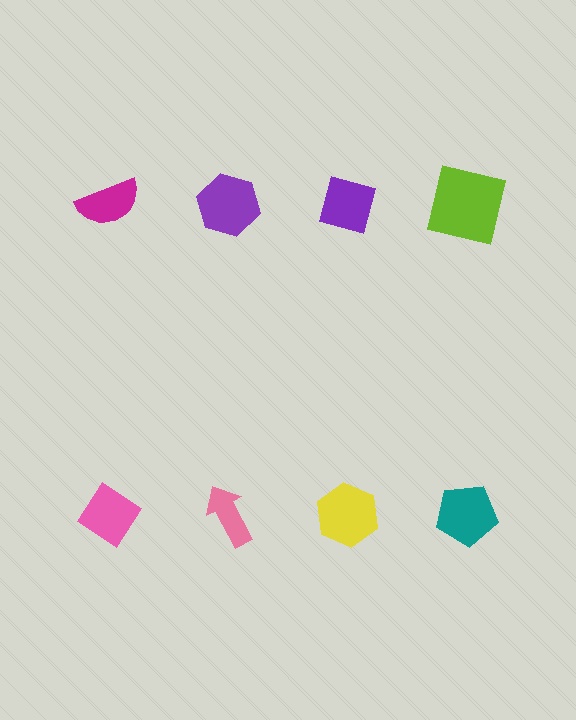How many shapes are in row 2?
4 shapes.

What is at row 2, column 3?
A yellow hexagon.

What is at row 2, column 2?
A pink arrow.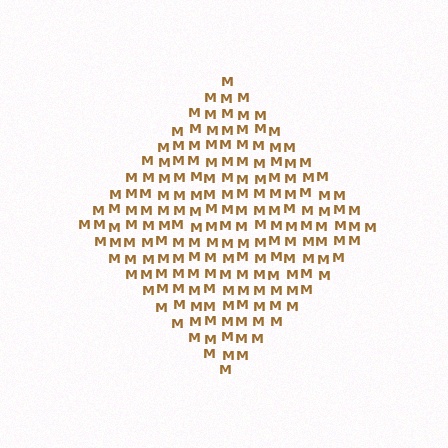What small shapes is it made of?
It is made of small letter M's.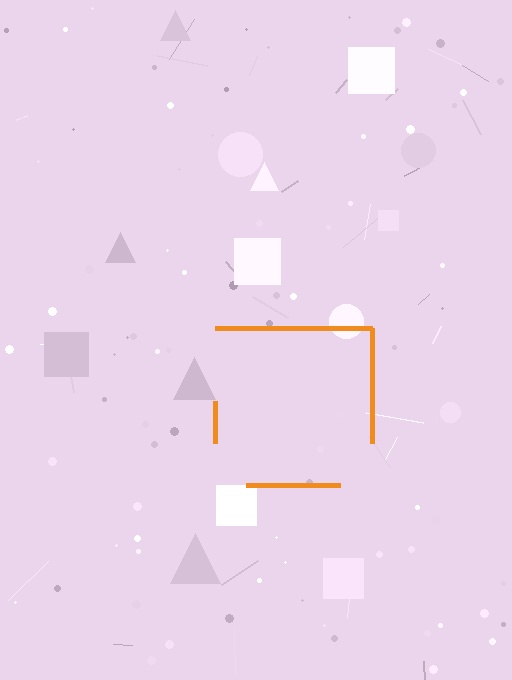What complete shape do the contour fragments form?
The contour fragments form a square.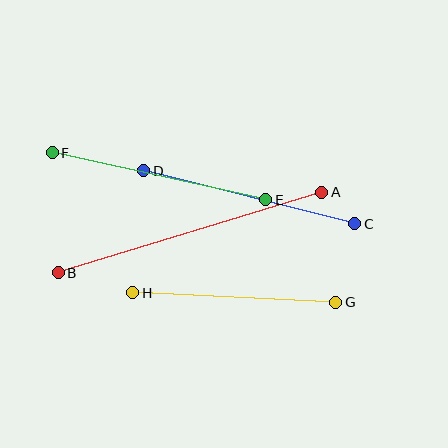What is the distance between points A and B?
The distance is approximately 275 pixels.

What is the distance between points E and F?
The distance is approximately 219 pixels.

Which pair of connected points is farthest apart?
Points A and B are farthest apart.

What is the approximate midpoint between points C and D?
The midpoint is at approximately (249, 197) pixels.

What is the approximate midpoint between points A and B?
The midpoint is at approximately (190, 233) pixels.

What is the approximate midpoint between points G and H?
The midpoint is at approximately (234, 298) pixels.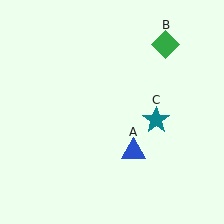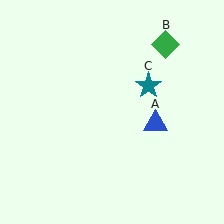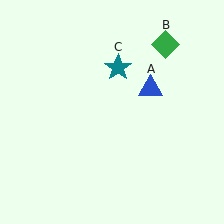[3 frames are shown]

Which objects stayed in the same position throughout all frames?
Green diamond (object B) remained stationary.